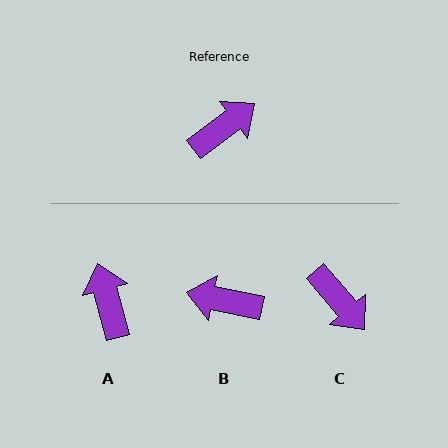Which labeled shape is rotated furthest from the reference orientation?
B, about 132 degrees away.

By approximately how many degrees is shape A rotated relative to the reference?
Approximately 68 degrees counter-clockwise.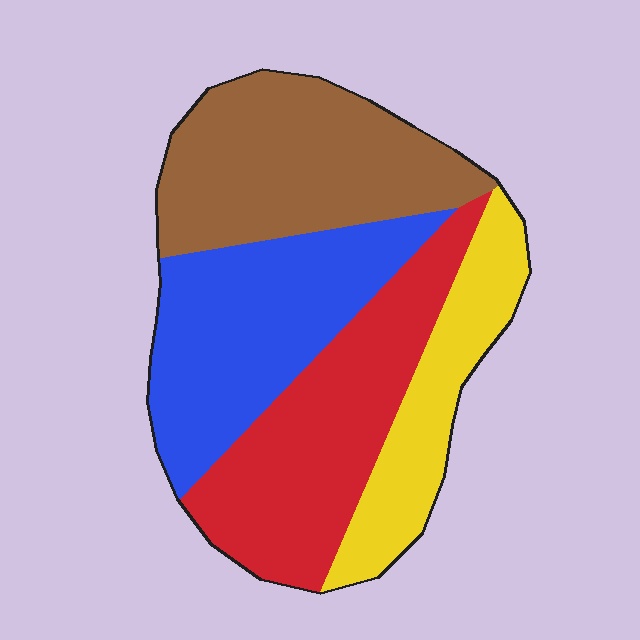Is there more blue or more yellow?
Blue.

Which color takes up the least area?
Yellow, at roughly 15%.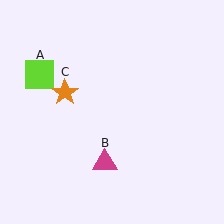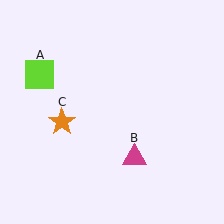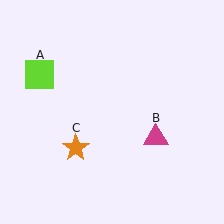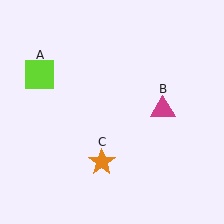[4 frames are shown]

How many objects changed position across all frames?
2 objects changed position: magenta triangle (object B), orange star (object C).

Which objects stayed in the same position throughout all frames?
Lime square (object A) remained stationary.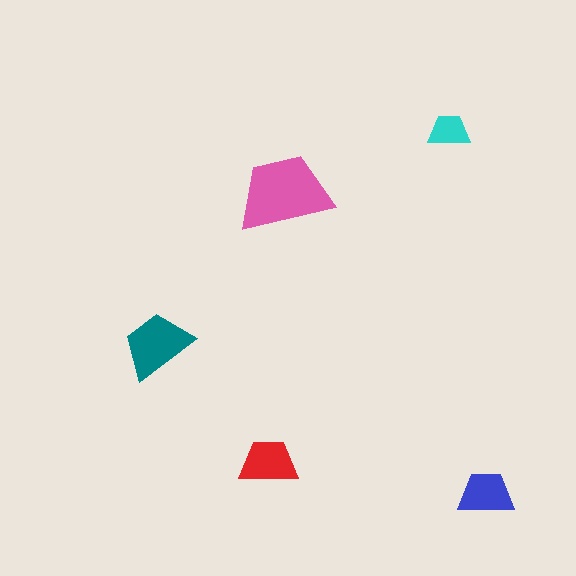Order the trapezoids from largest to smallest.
the pink one, the teal one, the red one, the blue one, the cyan one.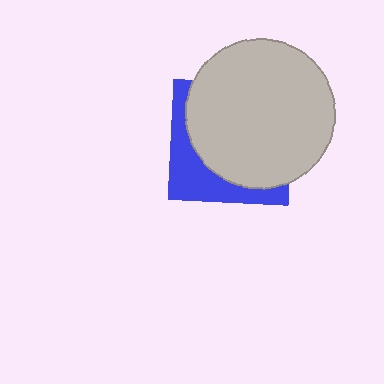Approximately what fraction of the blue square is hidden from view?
Roughly 68% of the blue square is hidden behind the light gray circle.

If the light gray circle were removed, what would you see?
You would see the complete blue square.